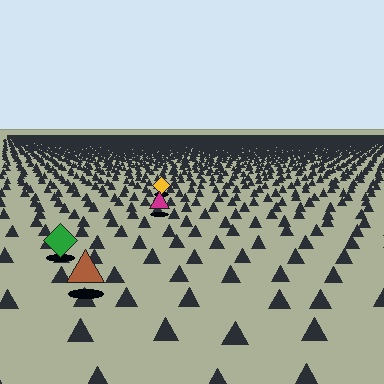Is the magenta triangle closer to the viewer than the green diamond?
No. The green diamond is closer — you can tell from the texture gradient: the ground texture is coarser near it.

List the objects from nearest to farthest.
From nearest to farthest: the brown triangle, the green diamond, the magenta triangle, the yellow diamond.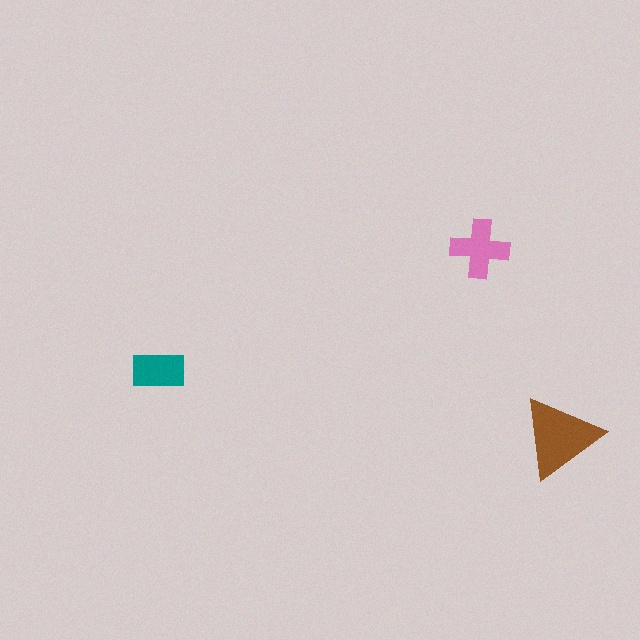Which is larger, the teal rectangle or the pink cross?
The pink cross.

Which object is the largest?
The brown triangle.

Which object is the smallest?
The teal rectangle.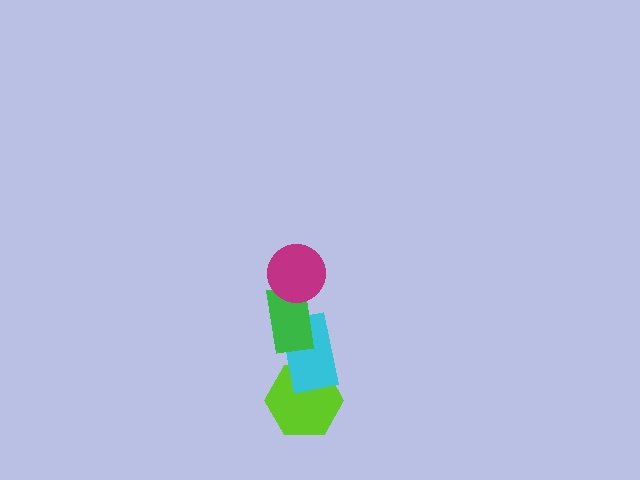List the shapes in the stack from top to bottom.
From top to bottom: the magenta circle, the green rectangle, the cyan rectangle, the lime hexagon.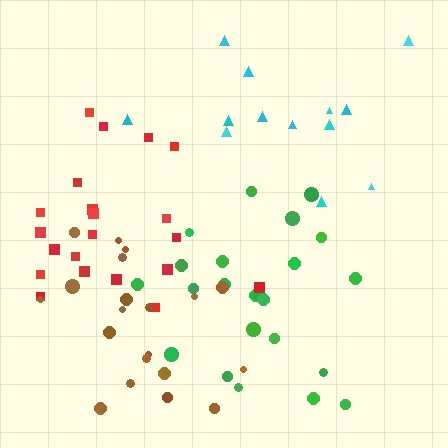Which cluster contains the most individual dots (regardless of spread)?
Green (23).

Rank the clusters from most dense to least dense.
brown, green, red, cyan.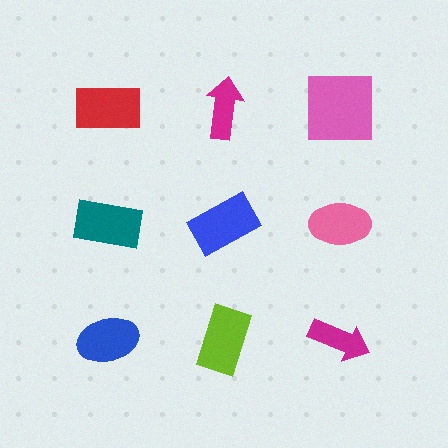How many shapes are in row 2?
3 shapes.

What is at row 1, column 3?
A pink square.